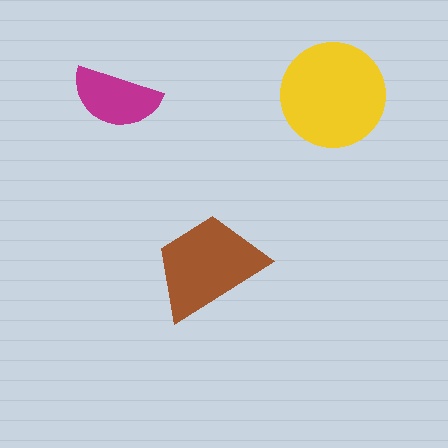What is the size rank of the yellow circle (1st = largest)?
1st.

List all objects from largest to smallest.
The yellow circle, the brown trapezoid, the magenta semicircle.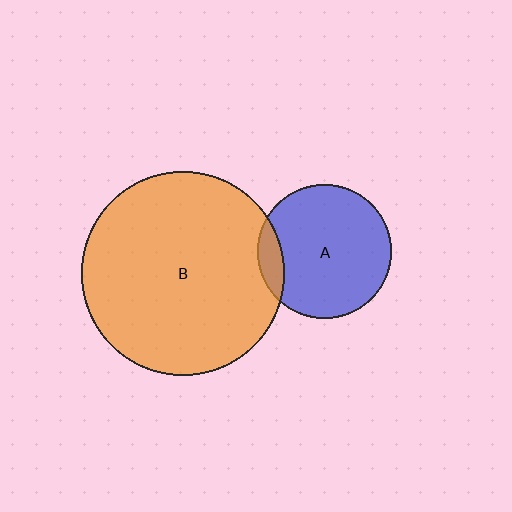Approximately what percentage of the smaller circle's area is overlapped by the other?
Approximately 10%.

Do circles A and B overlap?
Yes.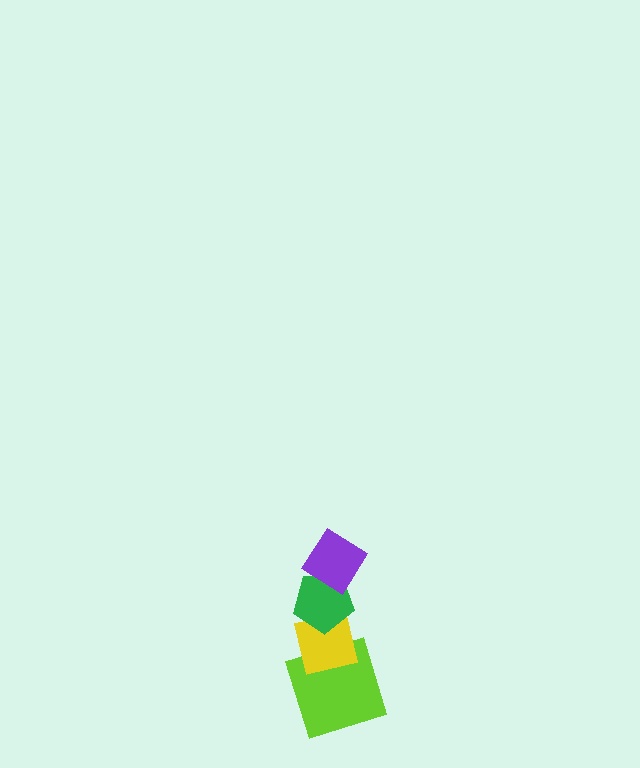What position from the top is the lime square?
The lime square is 4th from the top.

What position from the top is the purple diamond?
The purple diamond is 1st from the top.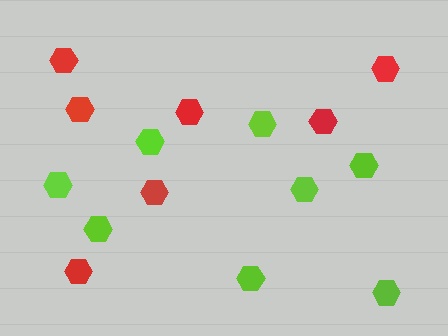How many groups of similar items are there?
There are 2 groups: one group of red hexagons (7) and one group of lime hexagons (8).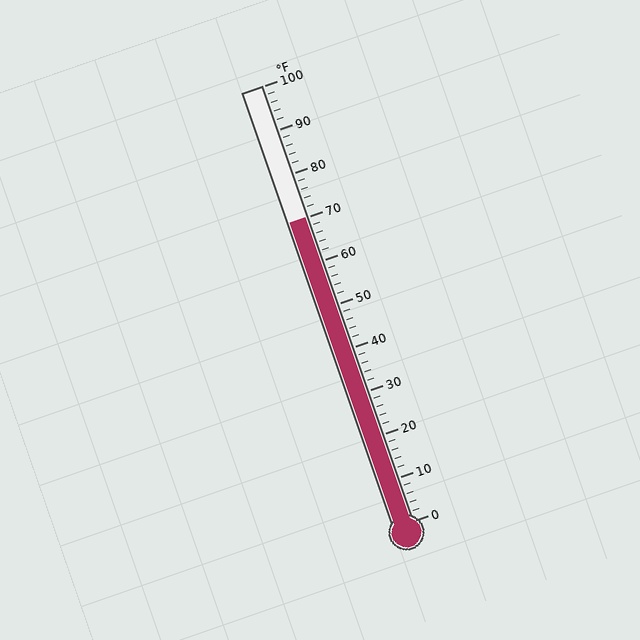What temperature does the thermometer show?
The thermometer shows approximately 70°F.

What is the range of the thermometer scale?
The thermometer scale ranges from 0°F to 100°F.